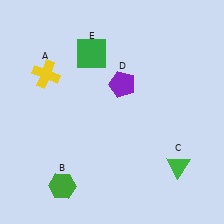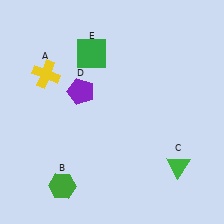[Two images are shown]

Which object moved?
The purple pentagon (D) moved left.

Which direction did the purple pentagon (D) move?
The purple pentagon (D) moved left.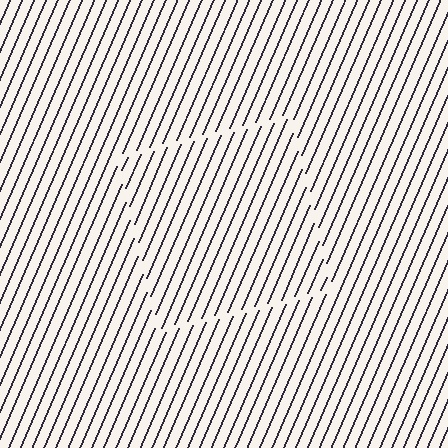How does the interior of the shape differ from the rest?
The interior of the shape contains the same grating, shifted by half a period — the contour is defined by the phase discontinuity where line-ends from the inner and outer gratings abut.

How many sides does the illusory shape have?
4 sides — the line-ends trace a square.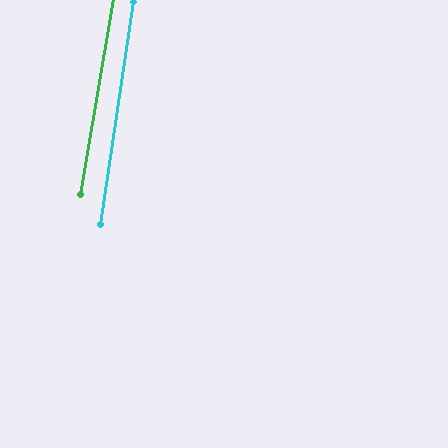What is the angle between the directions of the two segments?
Approximately 1 degree.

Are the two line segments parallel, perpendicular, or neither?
Parallel — their directions differ by only 1.1°.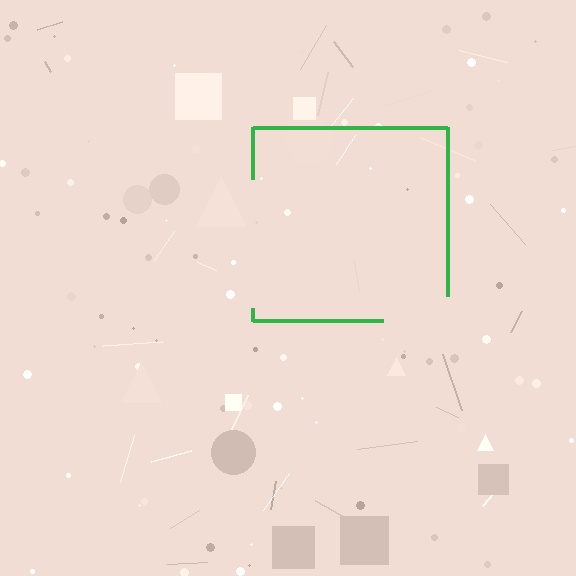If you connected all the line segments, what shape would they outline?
They would outline a square.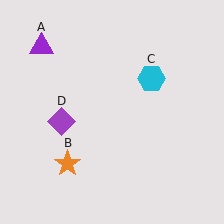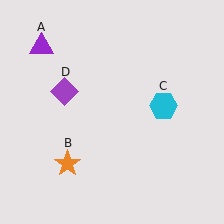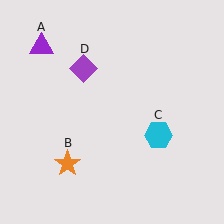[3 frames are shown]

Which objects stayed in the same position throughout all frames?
Purple triangle (object A) and orange star (object B) remained stationary.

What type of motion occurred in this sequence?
The cyan hexagon (object C), purple diamond (object D) rotated clockwise around the center of the scene.